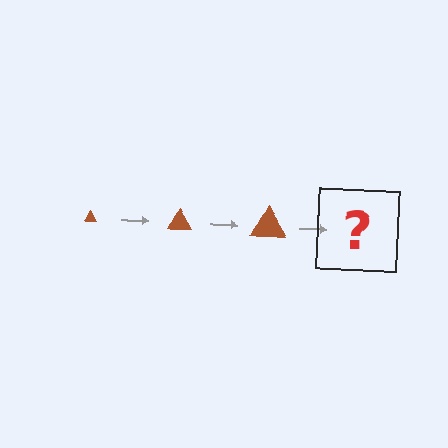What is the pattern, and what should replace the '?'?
The pattern is that the triangle gets progressively larger each step. The '?' should be a brown triangle, larger than the previous one.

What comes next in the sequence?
The next element should be a brown triangle, larger than the previous one.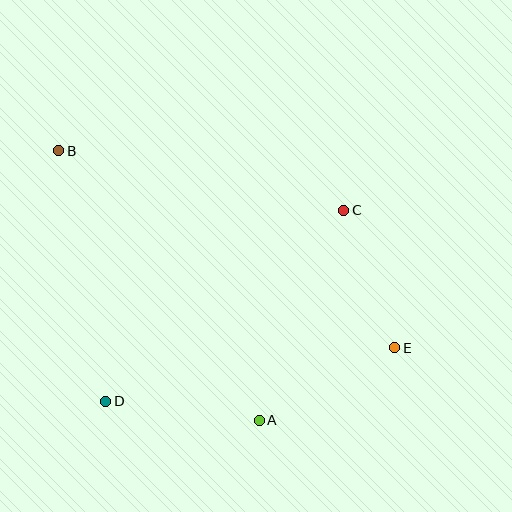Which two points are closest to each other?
Points C and E are closest to each other.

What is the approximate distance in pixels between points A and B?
The distance between A and B is approximately 336 pixels.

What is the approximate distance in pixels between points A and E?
The distance between A and E is approximately 154 pixels.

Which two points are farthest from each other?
Points B and E are farthest from each other.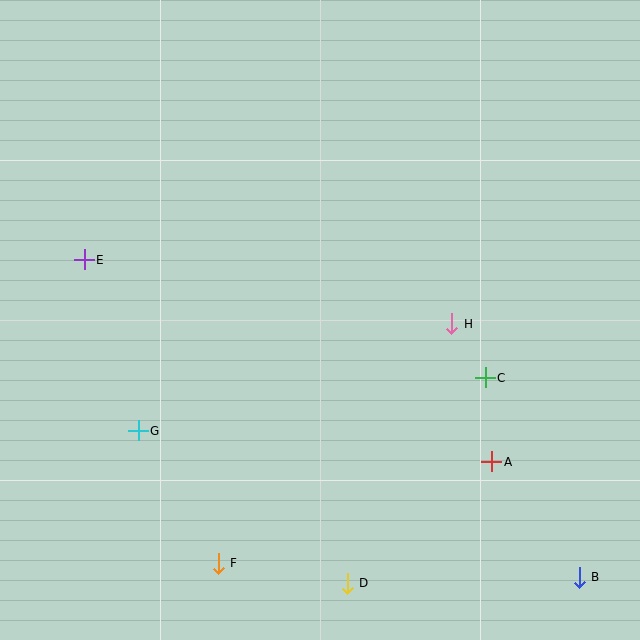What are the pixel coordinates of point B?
Point B is at (579, 577).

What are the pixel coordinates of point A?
Point A is at (492, 462).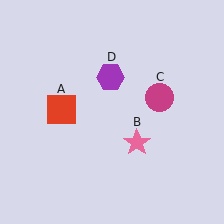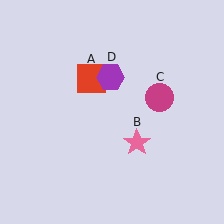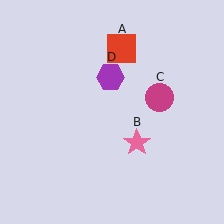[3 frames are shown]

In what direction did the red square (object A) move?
The red square (object A) moved up and to the right.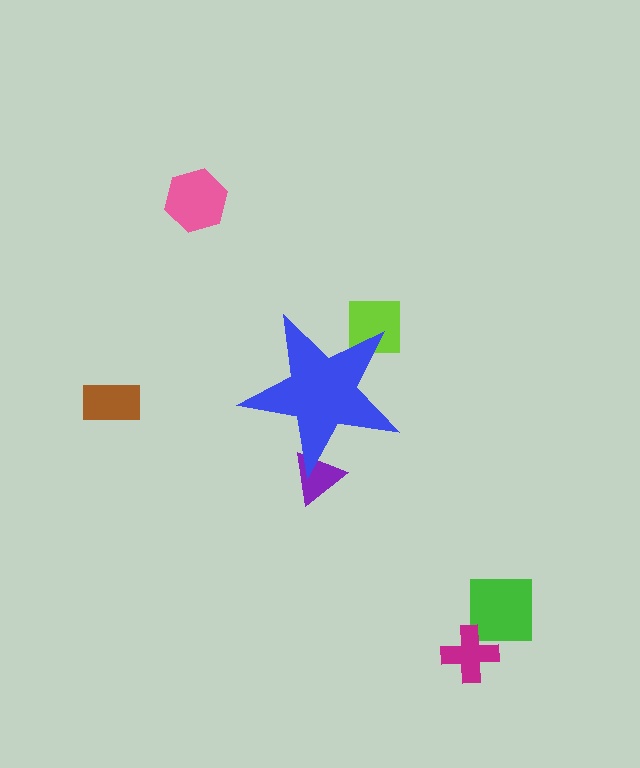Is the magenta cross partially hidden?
No, the magenta cross is fully visible.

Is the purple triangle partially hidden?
Yes, the purple triangle is partially hidden behind the blue star.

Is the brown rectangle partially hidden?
No, the brown rectangle is fully visible.